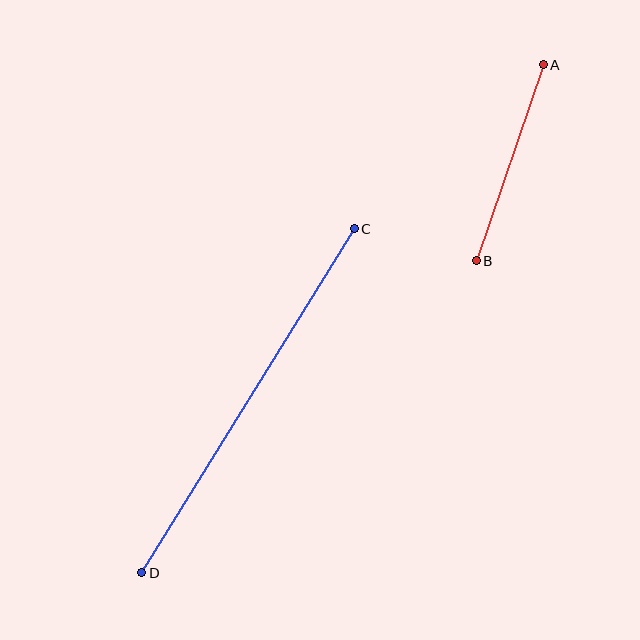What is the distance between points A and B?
The distance is approximately 207 pixels.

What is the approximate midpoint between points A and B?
The midpoint is at approximately (510, 163) pixels.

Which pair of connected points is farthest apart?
Points C and D are farthest apart.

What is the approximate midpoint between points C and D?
The midpoint is at approximately (248, 401) pixels.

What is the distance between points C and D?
The distance is approximately 404 pixels.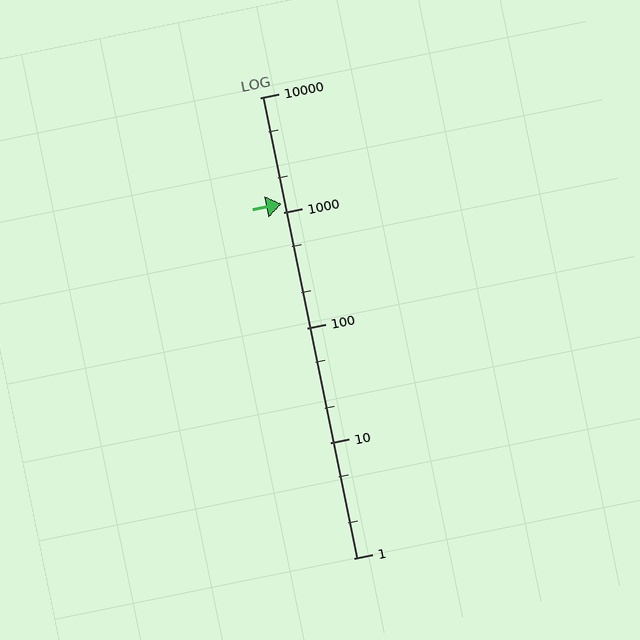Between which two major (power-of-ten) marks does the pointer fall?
The pointer is between 1000 and 10000.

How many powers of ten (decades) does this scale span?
The scale spans 4 decades, from 1 to 10000.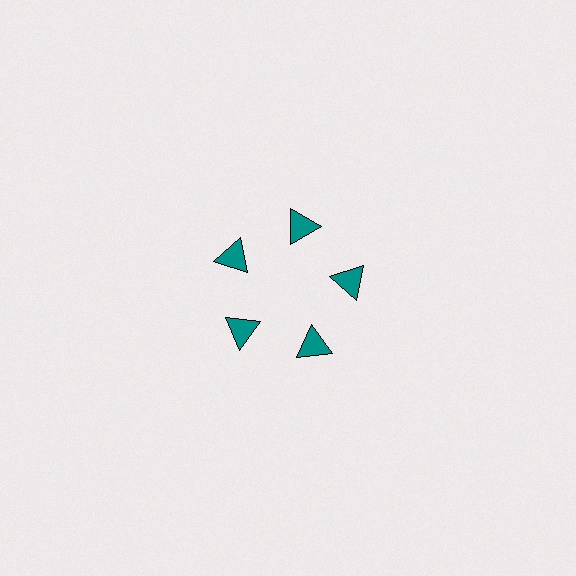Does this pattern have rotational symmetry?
Yes, this pattern has 5-fold rotational symmetry. It looks the same after rotating 72 degrees around the center.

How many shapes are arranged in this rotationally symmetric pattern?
There are 5 shapes, arranged in 5 groups of 1.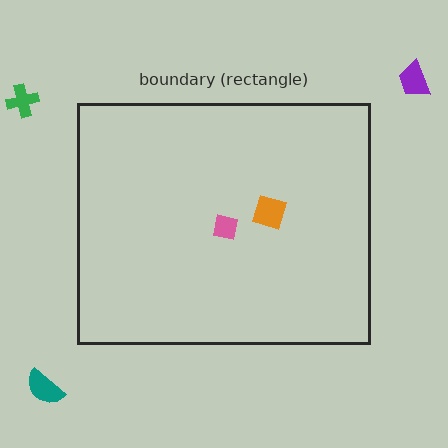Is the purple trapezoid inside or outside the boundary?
Outside.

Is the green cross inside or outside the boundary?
Outside.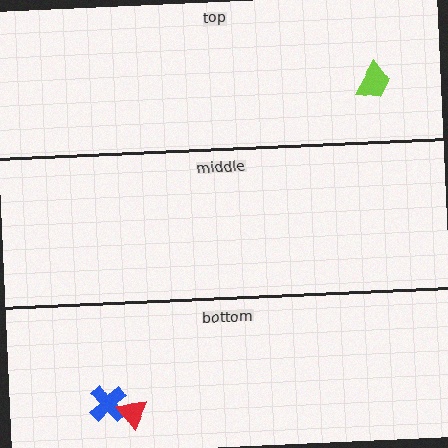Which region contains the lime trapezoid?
The top region.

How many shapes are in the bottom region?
2.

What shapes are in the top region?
The lime trapezoid.